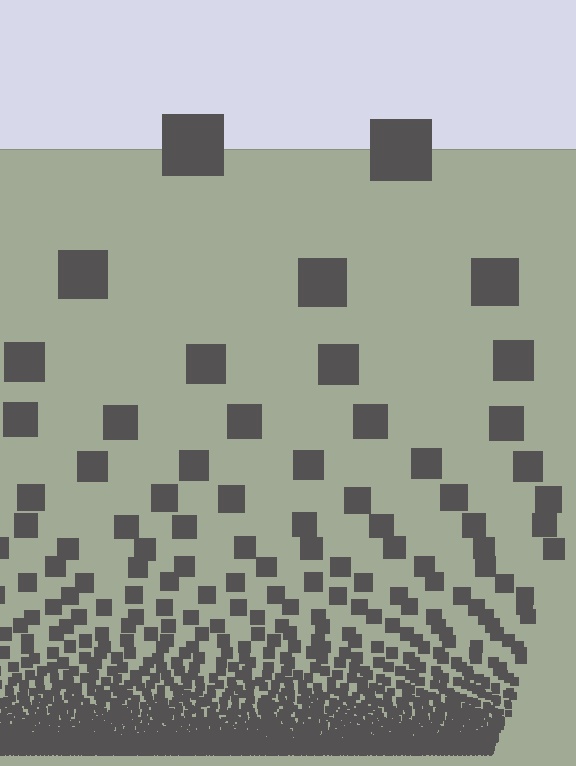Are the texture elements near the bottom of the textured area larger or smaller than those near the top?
Smaller. The gradient is inverted — elements near the bottom are smaller and denser.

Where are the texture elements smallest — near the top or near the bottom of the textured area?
Near the bottom.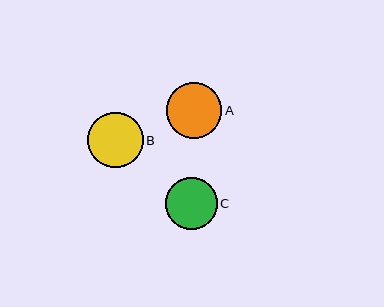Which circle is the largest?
Circle A is the largest with a size of approximately 56 pixels.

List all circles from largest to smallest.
From largest to smallest: A, B, C.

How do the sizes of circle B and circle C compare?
Circle B and circle C are approximately the same size.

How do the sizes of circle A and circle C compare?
Circle A and circle C are approximately the same size.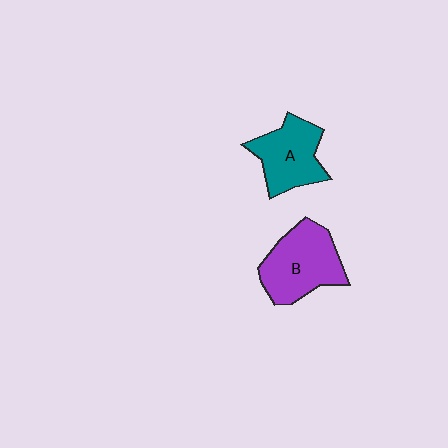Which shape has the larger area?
Shape B (purple).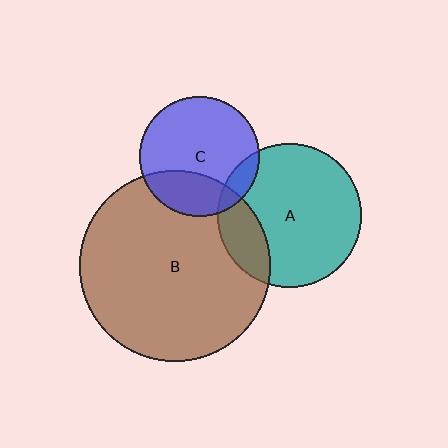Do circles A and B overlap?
Yes.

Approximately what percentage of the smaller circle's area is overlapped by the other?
Approximately 20%.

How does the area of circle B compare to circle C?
Approximately 2.5 times.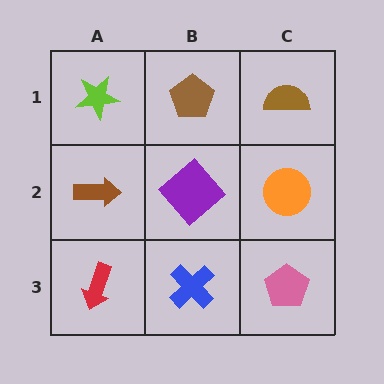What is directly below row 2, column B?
A blue cross.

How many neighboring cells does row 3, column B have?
3.